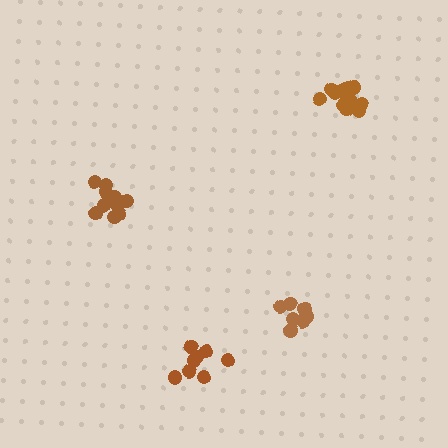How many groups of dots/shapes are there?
There are 4 groups.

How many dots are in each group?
Group 1: 13 dots, Group 2: 8 dots, Group 3: 8 dots, Group 4: 12 dots (41 total).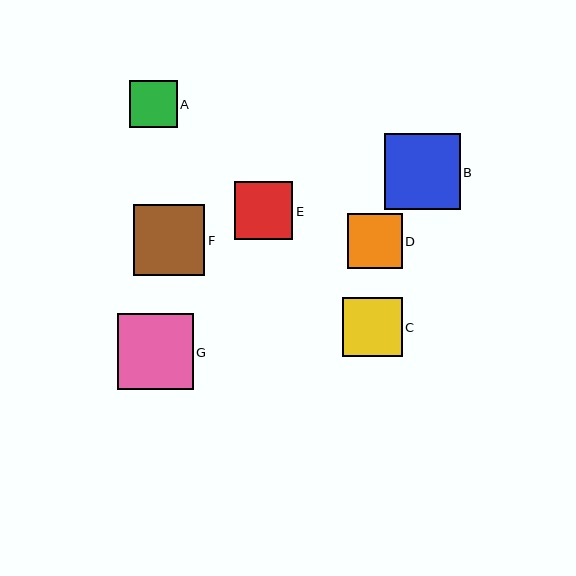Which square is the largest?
Square B is the largest with a size of approximately 76 pixels.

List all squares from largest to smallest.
From largest to smallest: B, G, F, C, E, D, A.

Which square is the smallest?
Square A is the smallest with a size of approximately 48 pixels.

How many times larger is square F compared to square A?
Square F is approximately 1.5 times the size of square A.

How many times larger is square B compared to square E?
Square B is approximately 1.3 times the size of square E.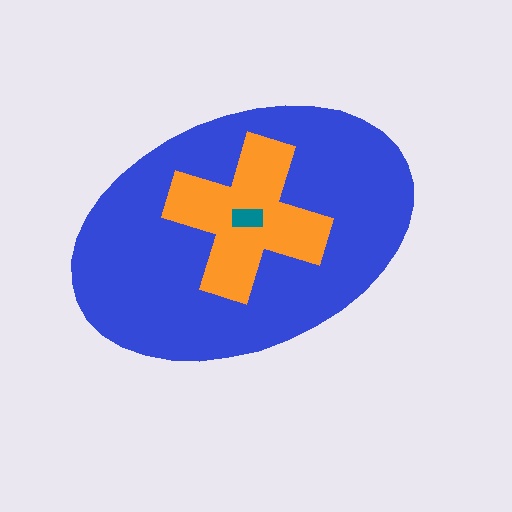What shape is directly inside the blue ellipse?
The orange cross.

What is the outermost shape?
The blue ellipse.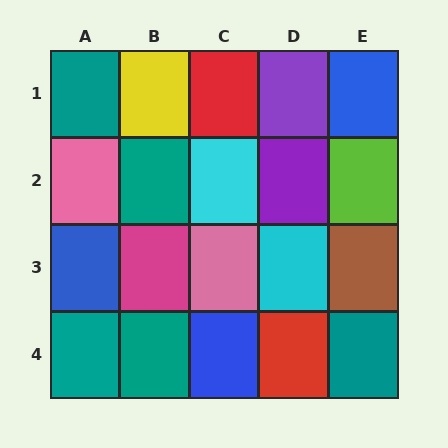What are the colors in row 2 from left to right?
Pink, teal, cyan, purple, lime.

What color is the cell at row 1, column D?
Purple.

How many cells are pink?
2 cells are pink.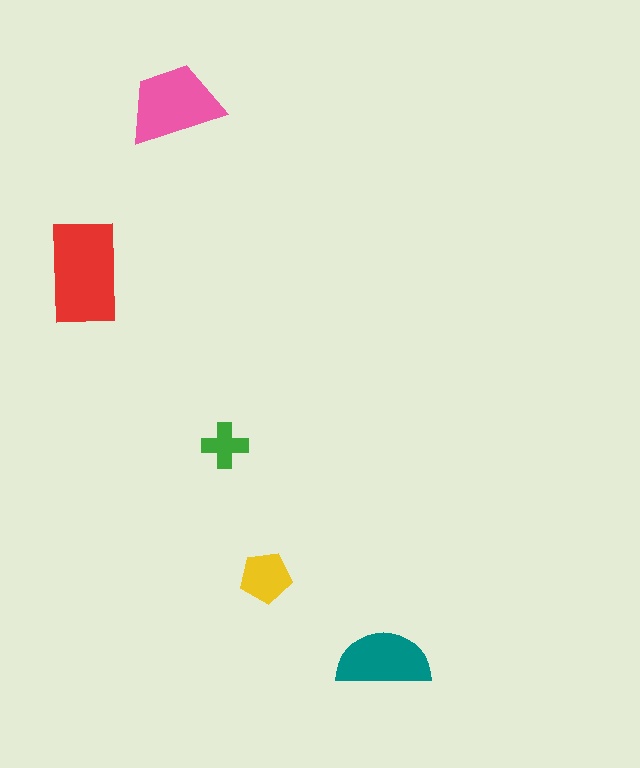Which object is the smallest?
The green cross.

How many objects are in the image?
There are 5 objects in the image.